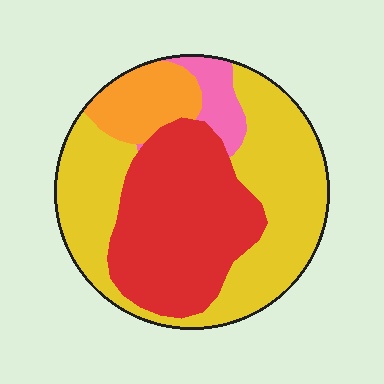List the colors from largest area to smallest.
From largest to smallest: yellow, red, orange, pink.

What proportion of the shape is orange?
Orange covers 11% of the shape.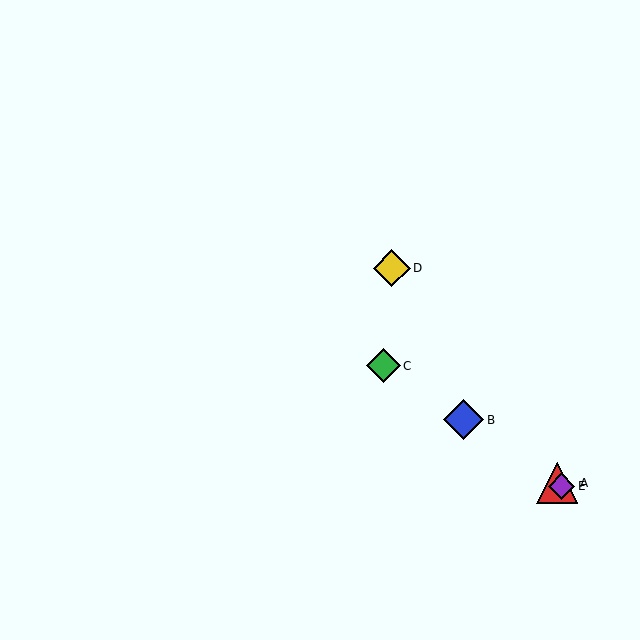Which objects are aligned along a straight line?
Objects A, B, C, E are aligned along a straight line.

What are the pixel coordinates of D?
Object D is at (392, 268).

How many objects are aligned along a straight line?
4 objects (A, B, C, E) are aligned along a straight line.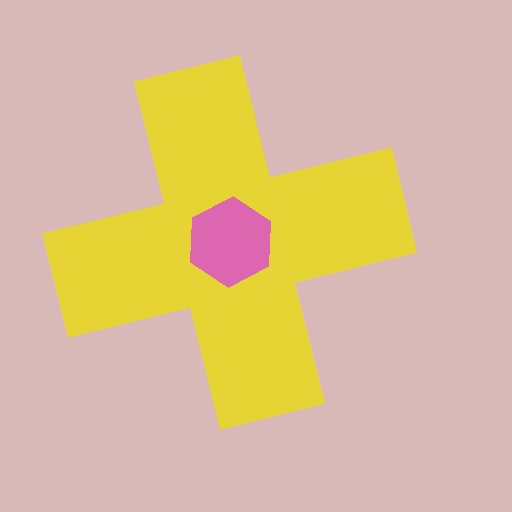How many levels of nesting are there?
2.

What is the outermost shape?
The yellow cross.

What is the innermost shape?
The pink hexagon.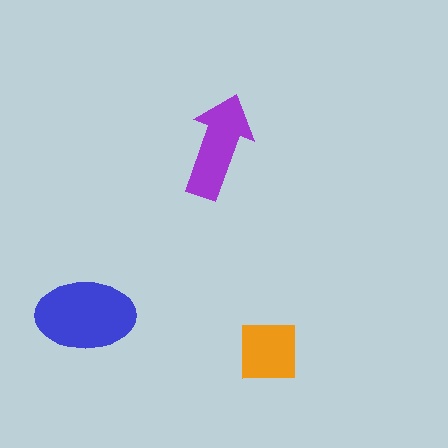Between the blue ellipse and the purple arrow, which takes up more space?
The blue ellipse.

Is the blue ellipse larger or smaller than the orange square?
Larger.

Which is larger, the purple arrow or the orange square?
The purple arrow.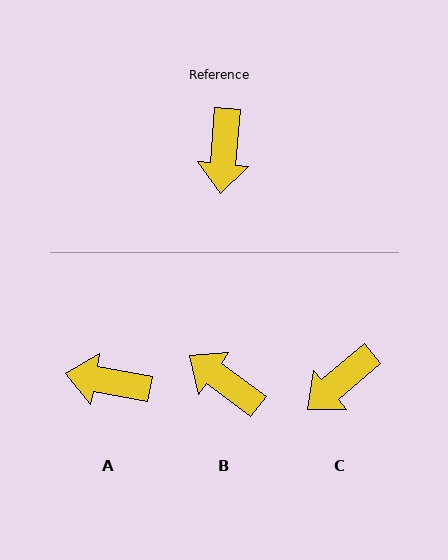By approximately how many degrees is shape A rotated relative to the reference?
Approximately 95 degrees clockwise.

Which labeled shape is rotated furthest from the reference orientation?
B, about 121 degrees away.